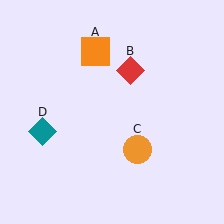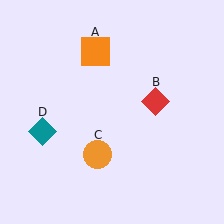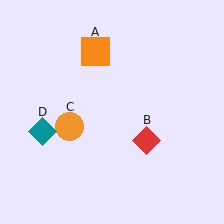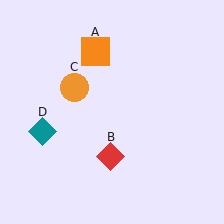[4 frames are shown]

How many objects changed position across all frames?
2 objects changed position: red diamond (object B), orange circle (object C).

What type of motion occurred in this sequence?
The red diamond (object B), orange circle (object C) rotated clockwise around the center of the scene.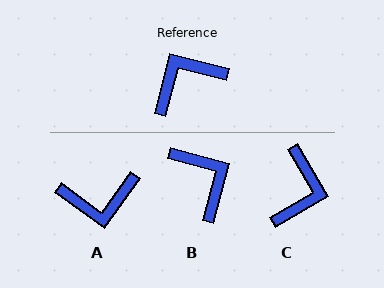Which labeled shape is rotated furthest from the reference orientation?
A, about 158 degrees away.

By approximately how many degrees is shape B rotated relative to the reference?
Approximately 91 degrees clockwise.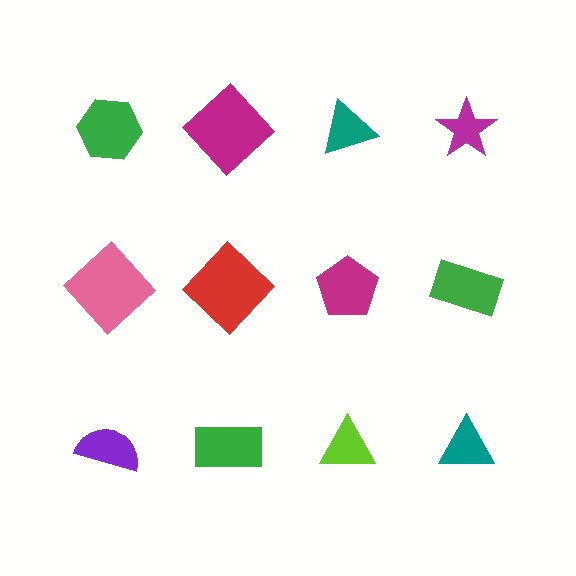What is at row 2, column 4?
A green rectangle.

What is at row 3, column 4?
A teal triangle.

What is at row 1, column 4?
A magenta star.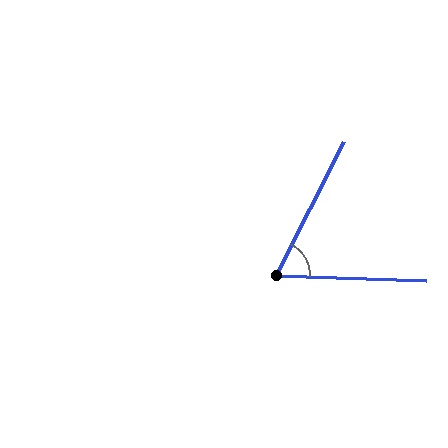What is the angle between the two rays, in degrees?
Approximately 65 degrees.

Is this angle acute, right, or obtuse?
It is acute.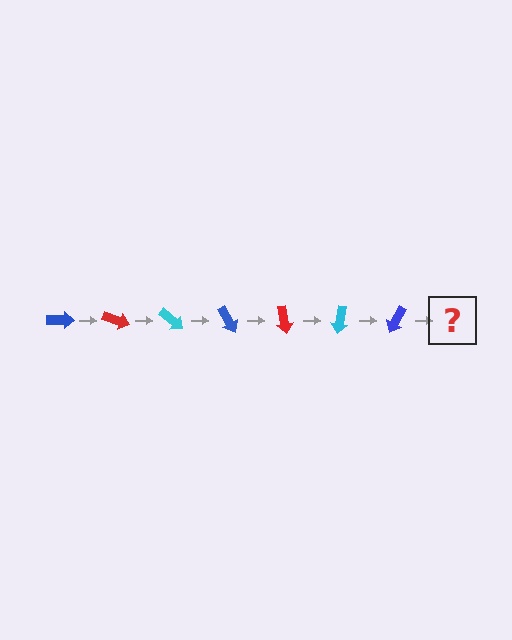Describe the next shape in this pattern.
It should be a red arrow, rotated 140 degrees from the start.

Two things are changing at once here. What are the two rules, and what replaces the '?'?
The two rules are that it rotates 20 degrees each step and the color cycles through blue, red, and cyan. The '?' should be a red arrow, rotated 140 degrees from the start.